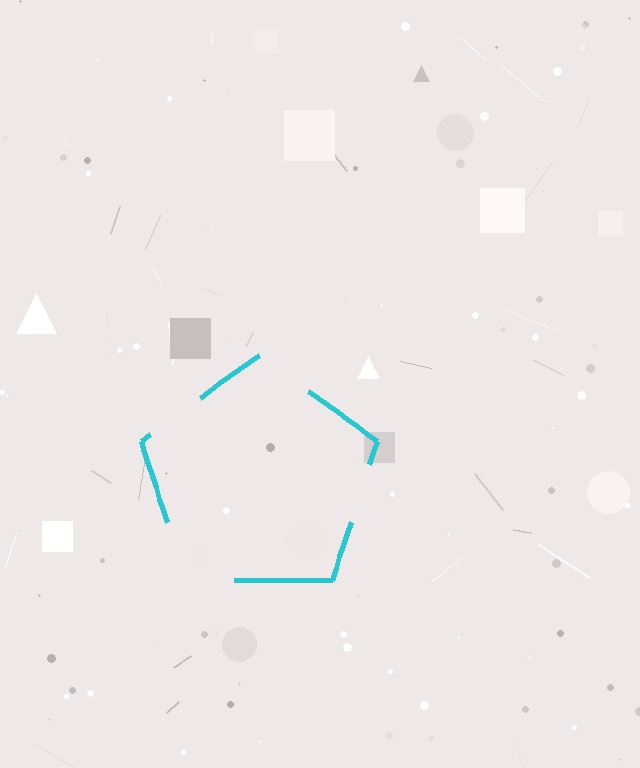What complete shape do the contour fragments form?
The contour fragments form a pentagon.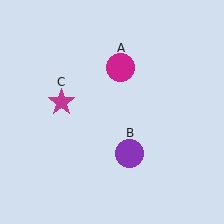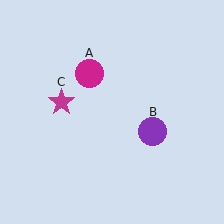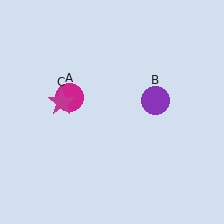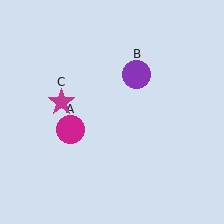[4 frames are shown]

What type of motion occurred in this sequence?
The magenta circle (object A), purple circle (object B) rotated counterclockwise around the center of the scene.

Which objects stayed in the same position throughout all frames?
Magenta star (object C) remained stationary.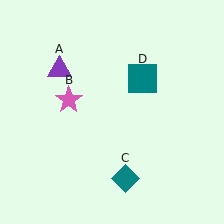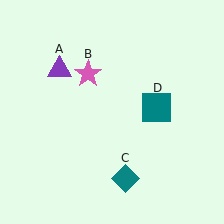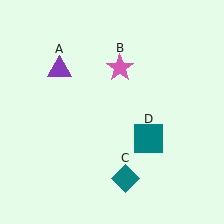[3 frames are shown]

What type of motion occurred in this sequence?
The pink star (object B), teal square (object D) rotated clockwise around the center of the scene.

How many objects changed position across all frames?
2 objects changed position: pink star (object B), teal square (object D).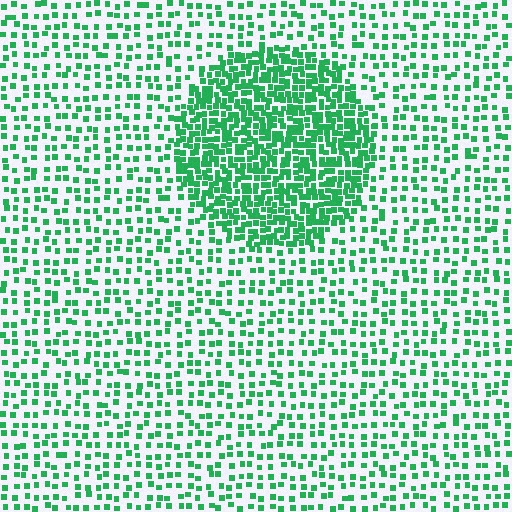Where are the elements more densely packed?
The elements are more densely packed inside the circle boundary.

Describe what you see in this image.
The image contains small green elements arranged at two different densities. A circle-shaped region is visible where the elements are more densely packed than the surrounding area.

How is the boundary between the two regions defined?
The boundary is defined by a change in element density (approximately 2.5x ratio). All elements are the same color, size, and shape.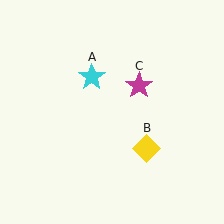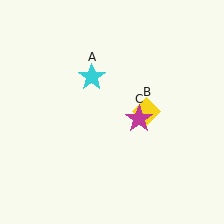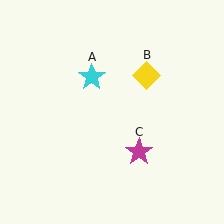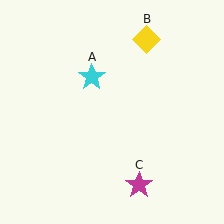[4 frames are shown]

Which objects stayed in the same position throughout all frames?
Cyan star (object A) remained stationary.